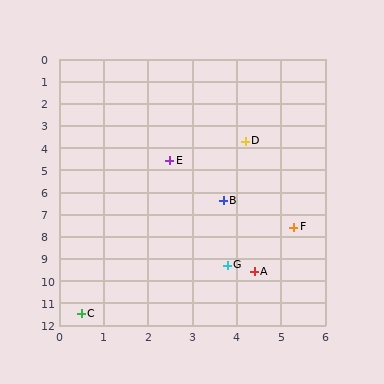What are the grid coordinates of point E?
Point E is at approximately (2.5, 4.6).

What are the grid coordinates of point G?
Point G is at approximately (3.8, 9.3).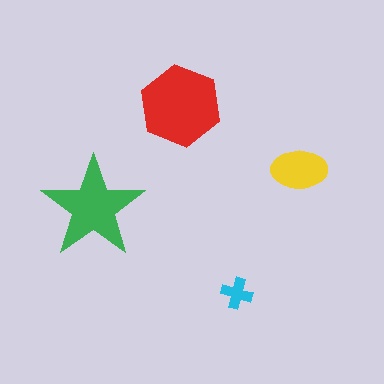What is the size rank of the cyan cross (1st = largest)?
4th.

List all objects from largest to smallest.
The red hexagon, the green star, the yellow ellipse, the cyan cross.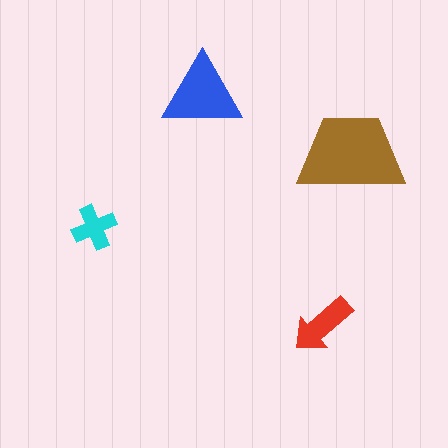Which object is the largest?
The brown trapezoid.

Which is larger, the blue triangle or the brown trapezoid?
The brown trapezoid.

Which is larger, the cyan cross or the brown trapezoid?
The brown trapezoid.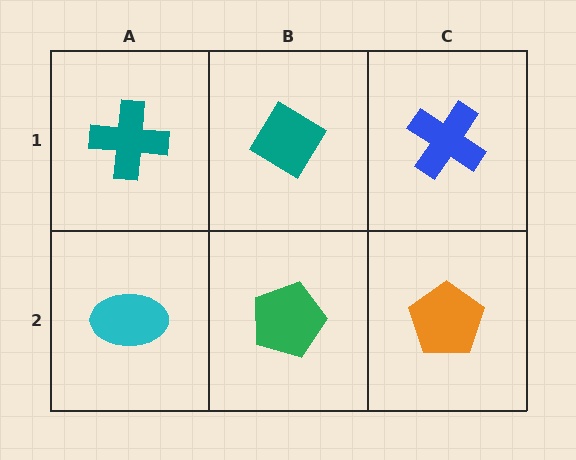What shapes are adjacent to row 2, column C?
A blue cross (row 1, column C), a green pentagon (row 2, column B).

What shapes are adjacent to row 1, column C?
An orange pentagon (row 2, column C), a teal diamond (row 1, column B).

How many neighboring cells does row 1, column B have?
3.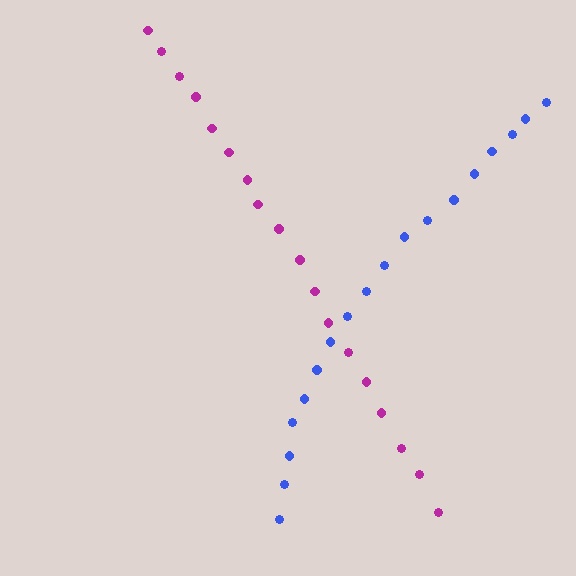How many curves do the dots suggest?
There are 2 distinct paths.